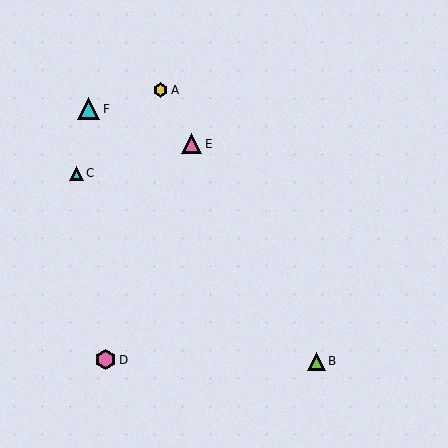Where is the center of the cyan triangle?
The center of the cyan triangle is at (76, 173).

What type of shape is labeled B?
Shape B is a lime triangle.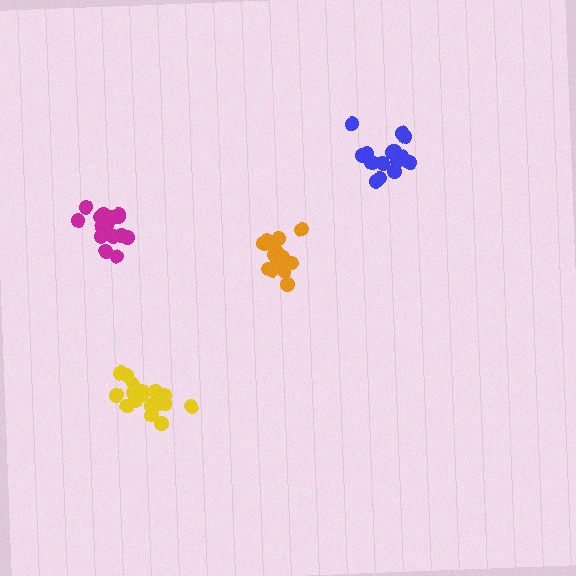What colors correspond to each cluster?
The clusters are colored: orange, blue, magenta, yellow.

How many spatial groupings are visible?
There are 4 spatial groupings.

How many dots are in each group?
Group 1: 15 dots, Group 2: 17 dots, Group 3: 20 dots, Group 4: 20 dots (72 total).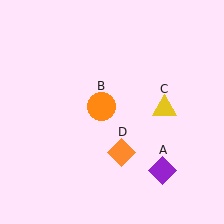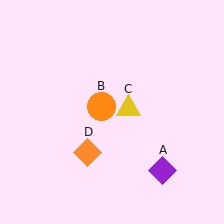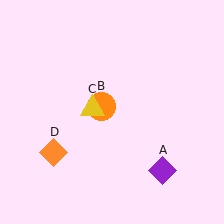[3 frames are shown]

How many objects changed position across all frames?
2 objects changed position: yellow triangle (object C), orange diamond (object D).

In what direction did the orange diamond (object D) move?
The orange diamond (object D) moved left.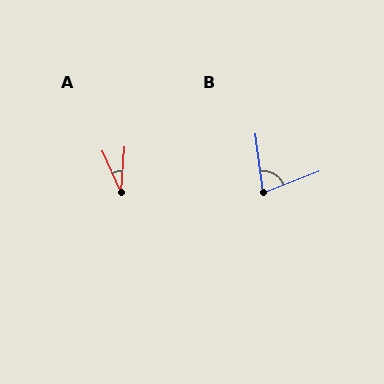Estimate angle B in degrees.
Approximately 76 degrees.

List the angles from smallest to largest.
A (28°), B (76°).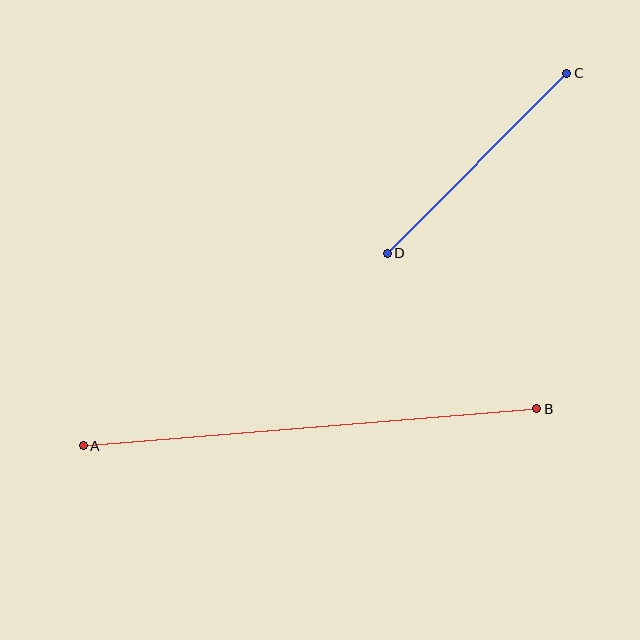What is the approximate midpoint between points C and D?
The midpoint is at approximately (477, 163) pixels.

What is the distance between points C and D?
The distance is approximately 254 pixels.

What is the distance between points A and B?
The distance is approximately 455 pixels.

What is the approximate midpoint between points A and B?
The midpoint is at approximately (310, 427) pixels.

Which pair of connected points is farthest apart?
Points A and B are farthest apart.